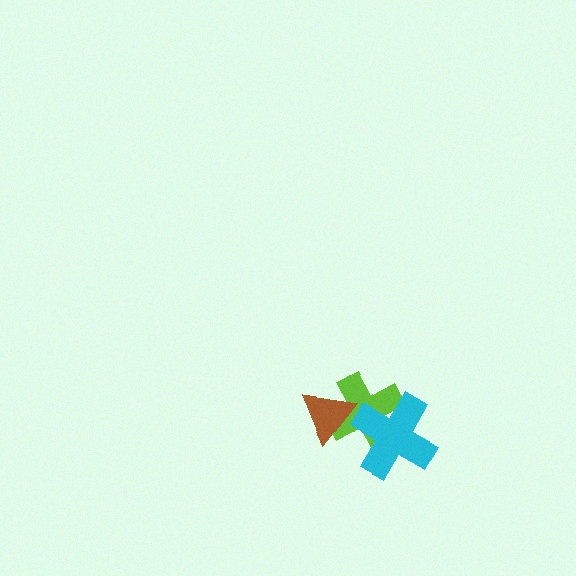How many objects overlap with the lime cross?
2 objects overlap with the lime cross.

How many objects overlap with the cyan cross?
1 object overlaps with the cyan cross.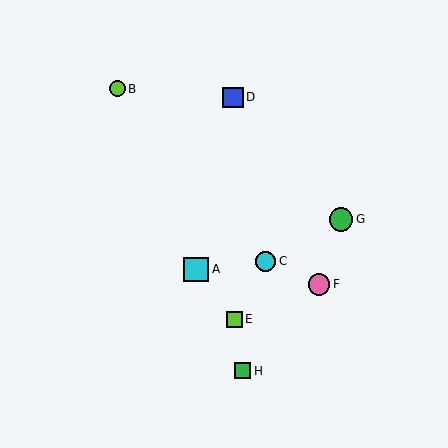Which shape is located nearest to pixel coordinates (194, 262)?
The cyan square (labeled A) at (196, 269) is nearest to that location.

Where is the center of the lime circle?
The center of the lime circle is at (117, 89).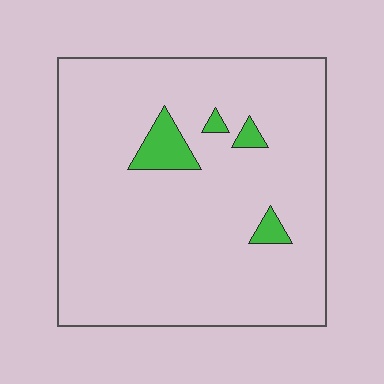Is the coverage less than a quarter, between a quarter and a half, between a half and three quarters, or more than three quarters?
Less than a quarter.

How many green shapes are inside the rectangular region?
4.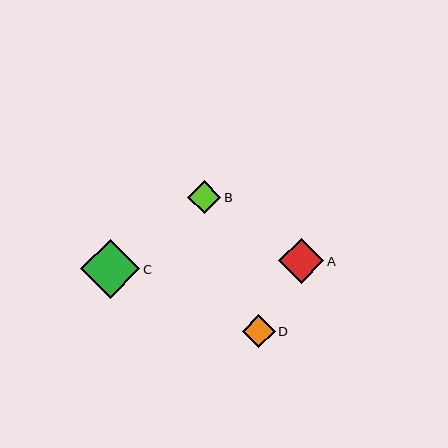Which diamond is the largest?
Diamond C is the largest with a size of approximately 59 pixels.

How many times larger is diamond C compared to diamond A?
Diamond C is approximately 1.3 times the size of diamond A.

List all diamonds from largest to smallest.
From largest to smallest: C, A, B, D.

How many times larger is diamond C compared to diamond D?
Diamond C is approximately 1.8 times the size of diamond D.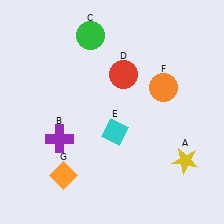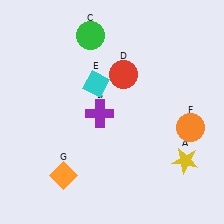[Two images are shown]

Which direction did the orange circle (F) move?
The orange circle (F) moved down.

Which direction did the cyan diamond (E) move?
The cyan diamond (E) moved up.